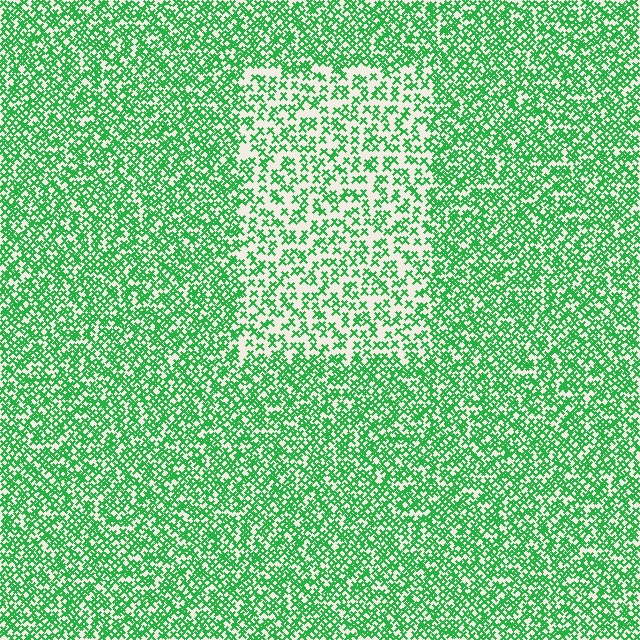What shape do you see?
I see a rectangle.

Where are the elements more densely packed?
The elements are more densely packed outside the rectangle boundary.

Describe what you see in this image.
The image contains small green elements arranged at two different densities. A rectangle-shaped region is visible where the elements are less densely packed than the surrounding area.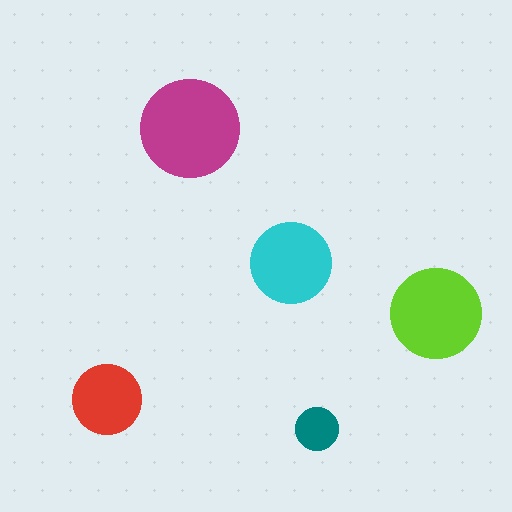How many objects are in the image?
There are 5 objects in the image.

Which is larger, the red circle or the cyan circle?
The cyan one.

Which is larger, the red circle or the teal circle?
The red one.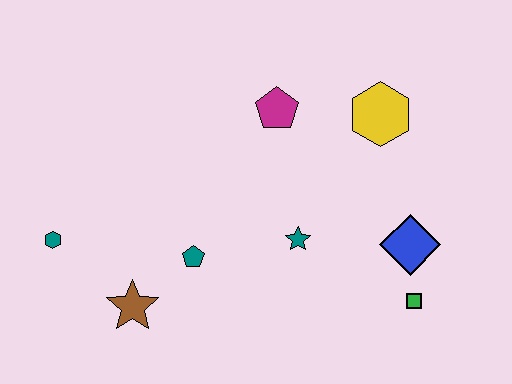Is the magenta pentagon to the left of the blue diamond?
Yes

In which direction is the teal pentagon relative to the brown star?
The teal pentagon is to the right of the brown star.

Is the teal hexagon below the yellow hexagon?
Yes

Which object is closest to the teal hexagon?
The brown star is closest to the teal hexagon.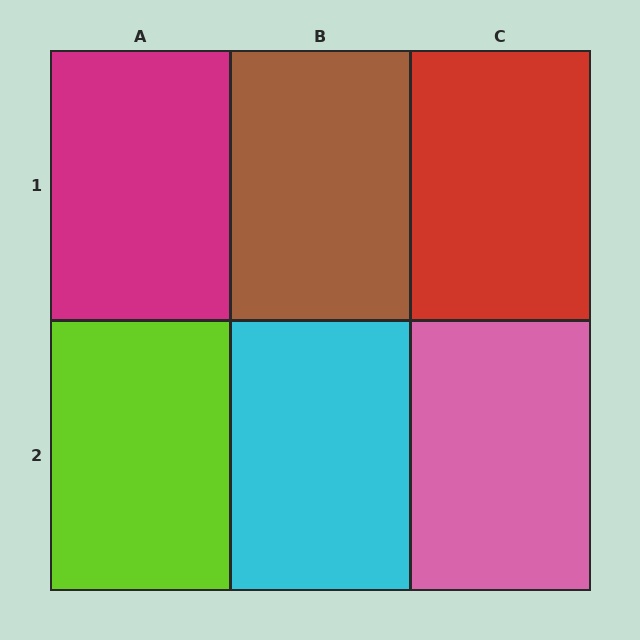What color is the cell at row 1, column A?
Magenta.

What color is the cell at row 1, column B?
Brown.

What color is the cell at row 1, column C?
Red.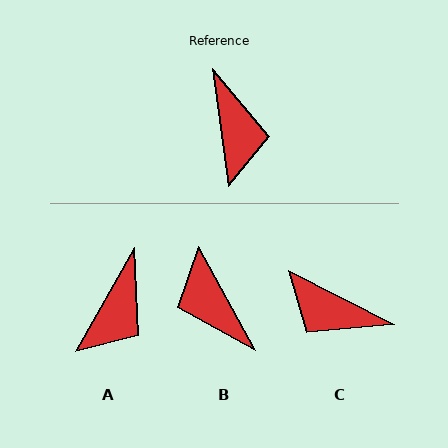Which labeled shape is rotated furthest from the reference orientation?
B, about 159 degrees away.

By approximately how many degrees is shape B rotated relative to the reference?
Approximately 159 degrees clockwise.